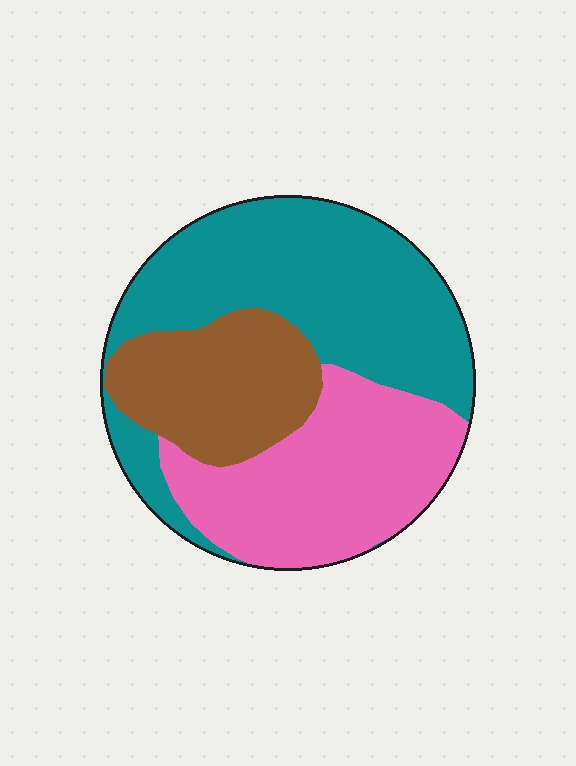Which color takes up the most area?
Teal, at roughly 45%.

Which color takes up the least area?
Brown, at roughly 20%.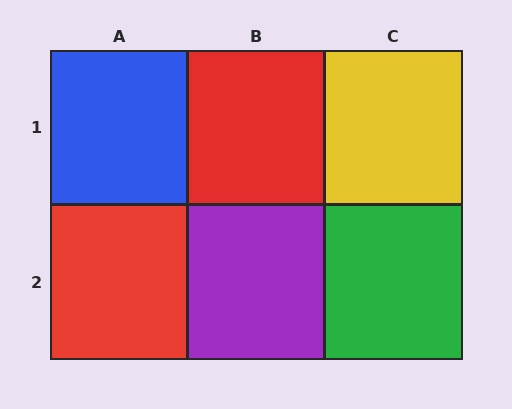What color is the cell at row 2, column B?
Purple.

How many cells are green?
1 cell is green.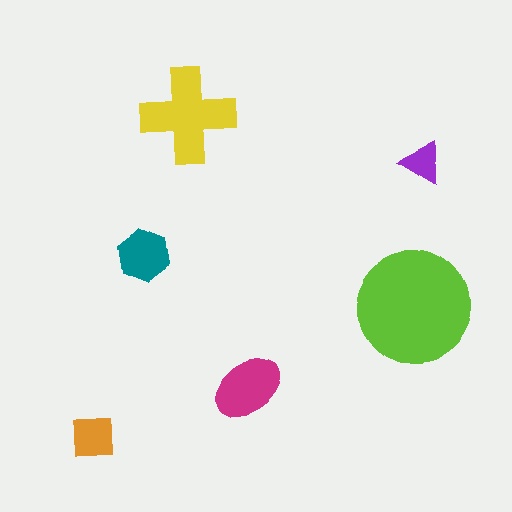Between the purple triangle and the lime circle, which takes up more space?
The lime circle.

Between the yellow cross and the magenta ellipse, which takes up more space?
The yellow cross.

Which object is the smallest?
The purple triangle.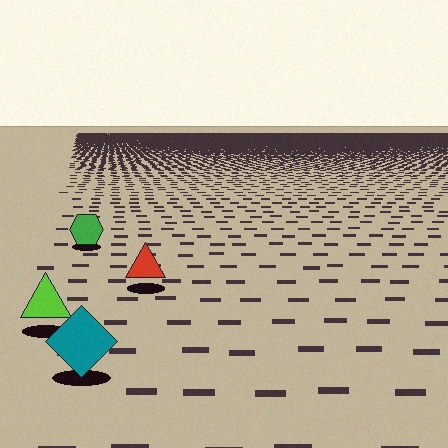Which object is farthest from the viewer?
The green hexagon is farthest from the viewer. It appears smaller and the ground texture around it is denser.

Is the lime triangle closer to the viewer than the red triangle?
Yes. The lime triangle is closer — you can tell from the texture gradient: the ground texture is coarser near it.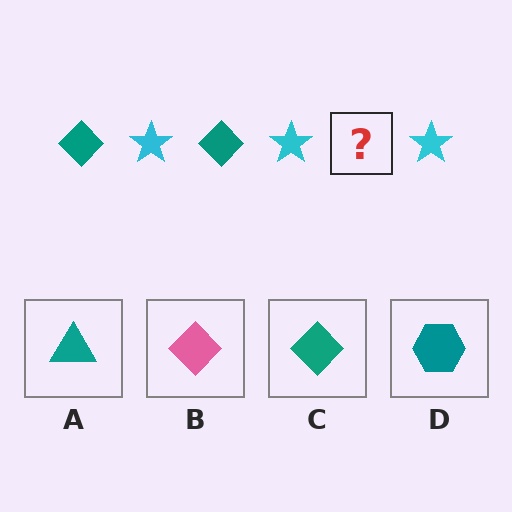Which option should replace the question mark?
Option C.